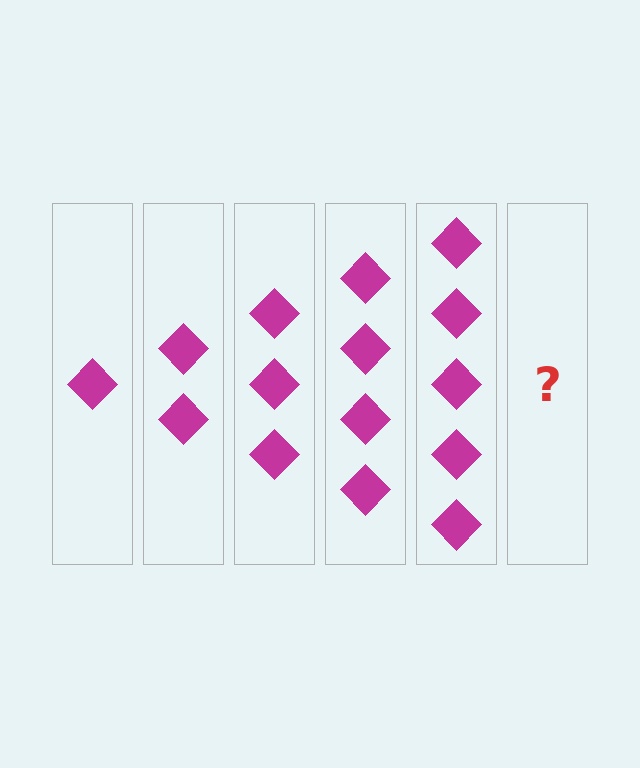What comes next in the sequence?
The next element should be 6 diamonds.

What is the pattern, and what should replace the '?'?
The pattern is that each step adds one more diamond. The '?' should be 6 diamonds.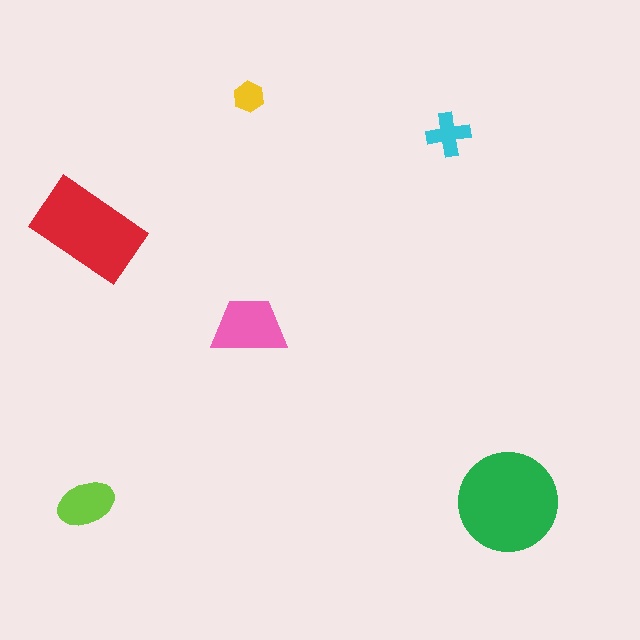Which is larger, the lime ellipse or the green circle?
The green circle.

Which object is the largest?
The green circle.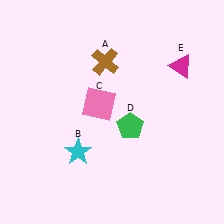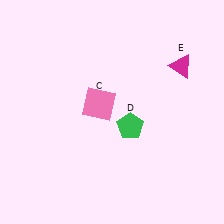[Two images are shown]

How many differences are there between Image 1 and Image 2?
There are 2 differences between the two images.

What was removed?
The cyan star (B), the brown cross (A) were removed in Image 2.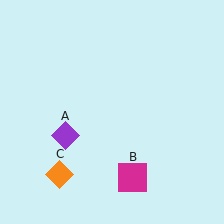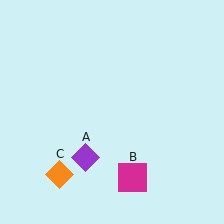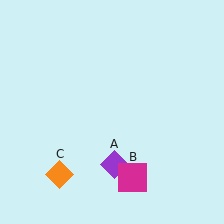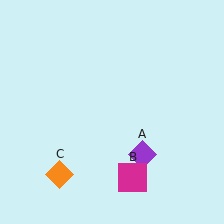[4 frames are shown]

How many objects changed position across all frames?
1 object changed position: purple diamond (object A).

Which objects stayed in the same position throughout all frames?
Magenta square (object B) and orange diamond (object C) remained stationary.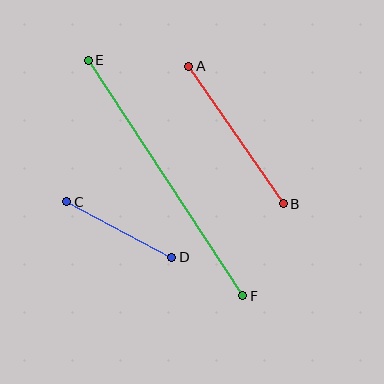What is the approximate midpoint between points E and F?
The midpoint is at approximately (165, 178) pixels.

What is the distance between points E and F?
The distance is approximately 282 pixels.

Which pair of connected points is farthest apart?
Points E and F are farthest apart.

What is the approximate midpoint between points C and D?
The midpoint is at approximately (119, 229) pixels.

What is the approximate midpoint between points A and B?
The midpoint is at approximately (236, 135) pixels.